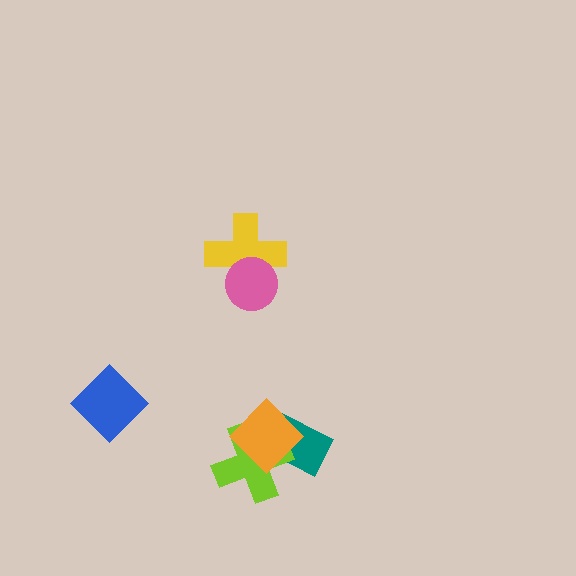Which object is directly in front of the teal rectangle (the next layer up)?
The lime cross is directly in front of the teal rectangle.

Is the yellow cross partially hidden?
Yes, it is partially covered by another shape.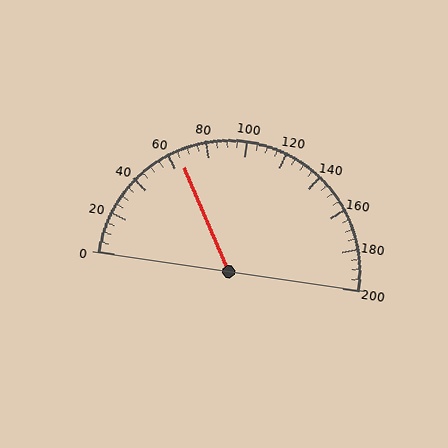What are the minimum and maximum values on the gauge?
The gauge ranges from 0 to 200.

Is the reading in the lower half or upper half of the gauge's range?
The reading is in the lower half of the range (0 to 200).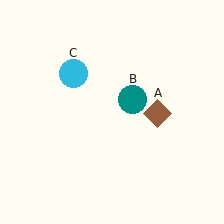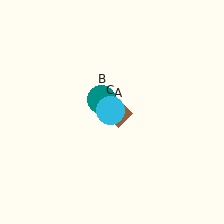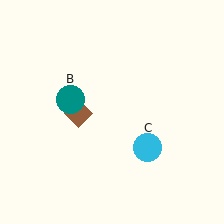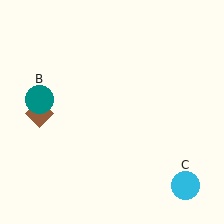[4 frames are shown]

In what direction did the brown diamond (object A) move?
The brown diamond (object A) moved left.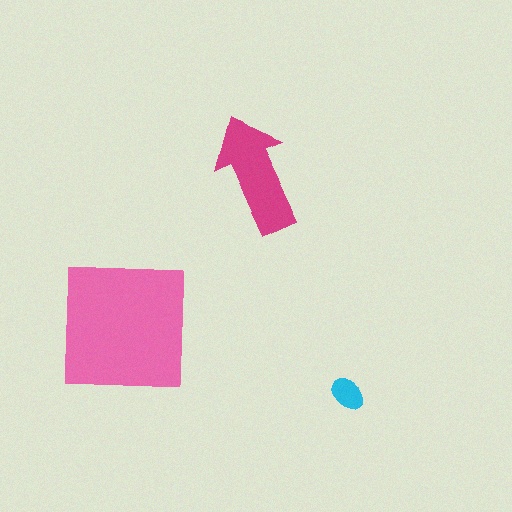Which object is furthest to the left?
The pink square is leftmost.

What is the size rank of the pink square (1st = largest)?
1st.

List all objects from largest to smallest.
The pink square, the magenta arrow, the cyan ellipse.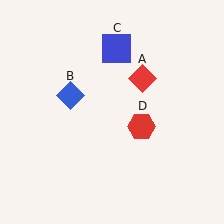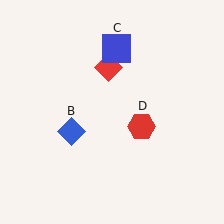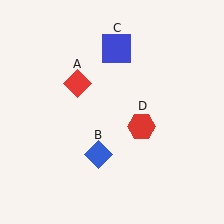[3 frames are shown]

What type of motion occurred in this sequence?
The red diamond (object A), blue diamond (object B) rotated counterclockwise around the center of the scene.